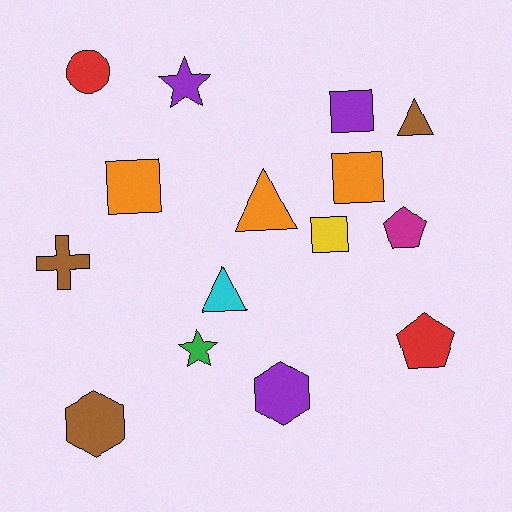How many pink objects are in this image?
There are no pink objects.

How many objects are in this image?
There are 15 objects.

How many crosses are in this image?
There is 1 cross.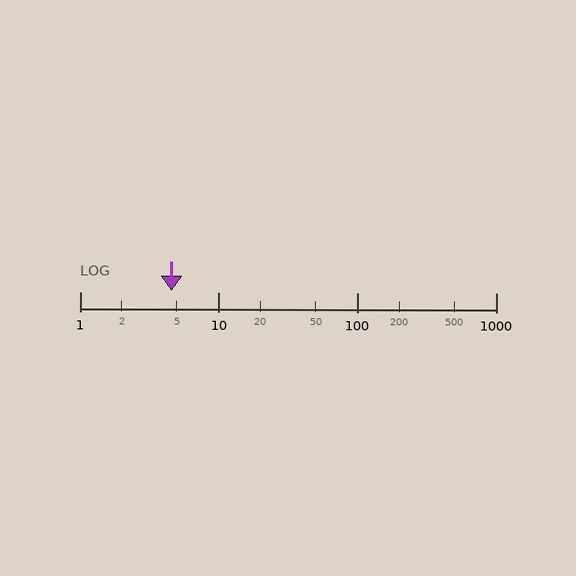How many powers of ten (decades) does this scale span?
The scale spans 3 decades, from 1 to 1000.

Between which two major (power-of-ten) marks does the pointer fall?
The pointer is between 1 and 10.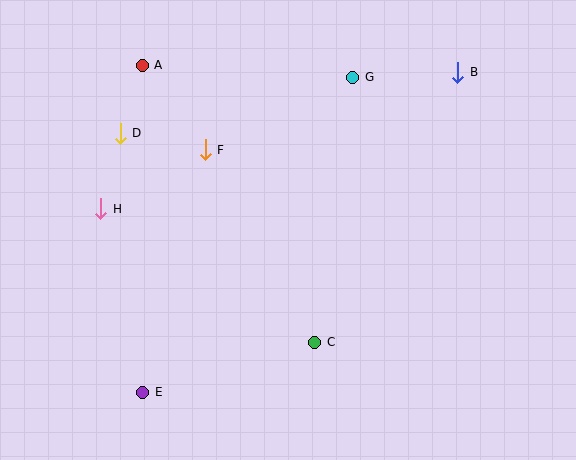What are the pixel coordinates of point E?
Point E is at (143, 392).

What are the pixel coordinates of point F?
Point F is at (205, 150).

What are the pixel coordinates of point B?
Point B is at (458, 72).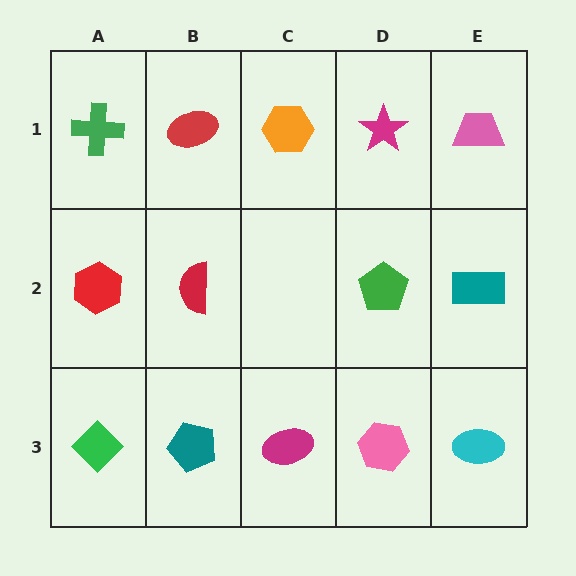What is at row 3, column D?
A pink hexagon.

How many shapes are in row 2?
4 shapes.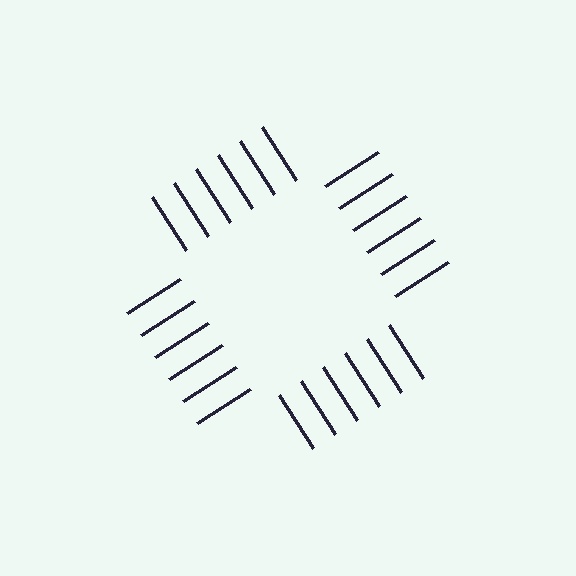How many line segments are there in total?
24 — 6 along each of the 4 edges.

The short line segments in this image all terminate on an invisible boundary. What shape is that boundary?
An illusory square — the line segments terminate on its edges but no continuous stroke is drawn.